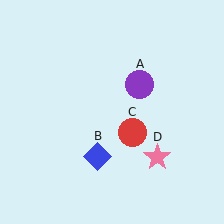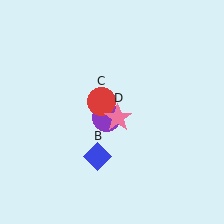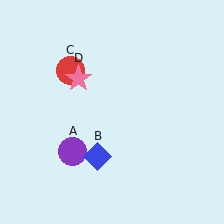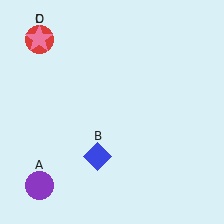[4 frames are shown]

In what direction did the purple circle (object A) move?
The purple circle (object A) moved down and to the left.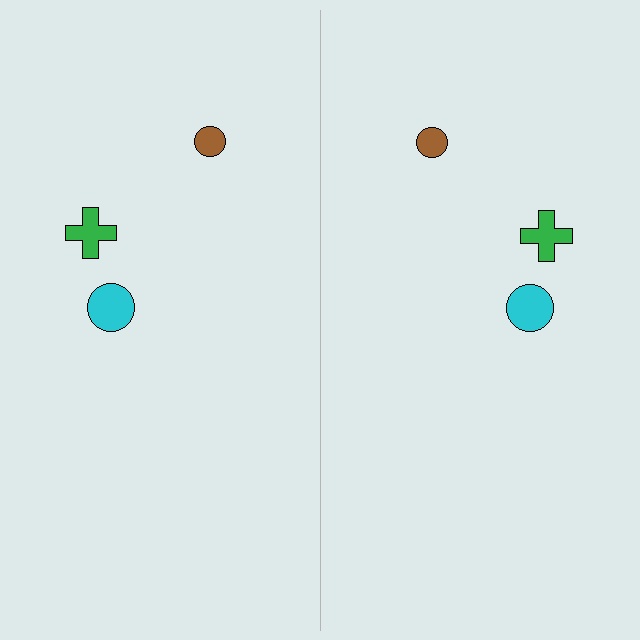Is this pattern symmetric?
Yes, this pattern has bilateral (reflection) symmetry.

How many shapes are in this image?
There are 6 shapes in this image.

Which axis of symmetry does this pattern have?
The pattern has a vertical axis of symmetry running through the center of the image.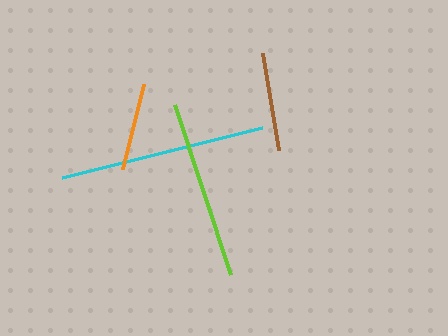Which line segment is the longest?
The cyan line is the longest at approximately 206 pixels.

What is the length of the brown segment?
The brown segment is approximately 98 pixels long.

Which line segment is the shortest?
The orange line is the shortest at approximately 88 pixels.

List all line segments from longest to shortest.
From longest to shortest: cyan, lime, brown, orange.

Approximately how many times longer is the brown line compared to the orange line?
The brown line is approximately 1.1 times the length of the orange line.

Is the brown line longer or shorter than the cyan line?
The cyan line is longer than the brown line.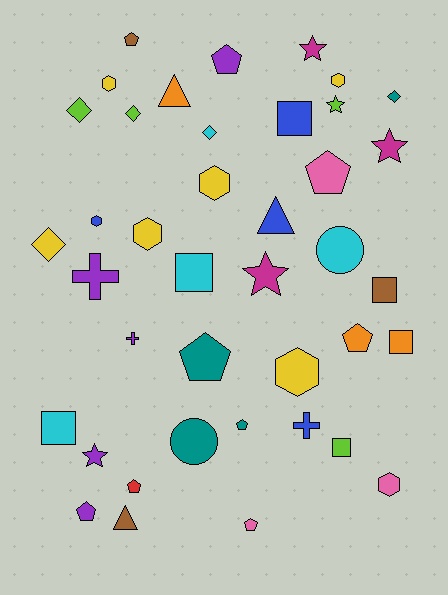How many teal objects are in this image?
There are 4 teal objects.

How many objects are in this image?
There are 40 objects.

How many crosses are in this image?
There are 3 crosses.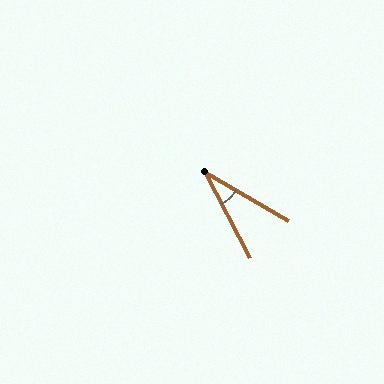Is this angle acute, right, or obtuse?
It is acute.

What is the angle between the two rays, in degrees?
Approximately 32 degrees.